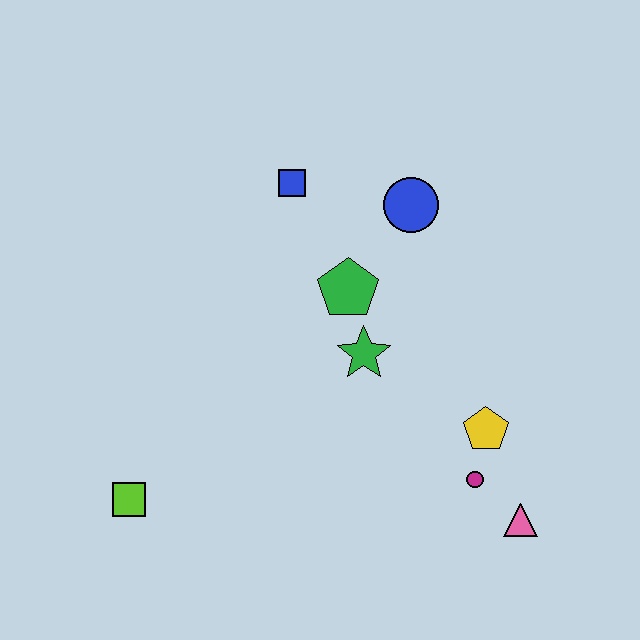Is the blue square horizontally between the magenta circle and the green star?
No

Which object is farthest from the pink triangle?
The blue square is farthest from the pink triangle.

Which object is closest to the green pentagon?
The green star is closest to the green pentagon.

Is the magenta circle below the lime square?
No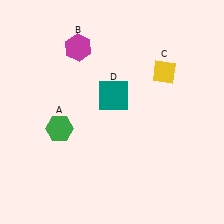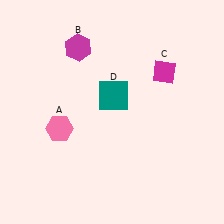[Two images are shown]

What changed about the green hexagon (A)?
In Image 1, A is green. In Image 2, it changed to pink.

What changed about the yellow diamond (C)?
In Image 1, C is yellow. In Image 2, it changed to magenta.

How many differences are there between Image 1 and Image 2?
There are 2 differences between the two images.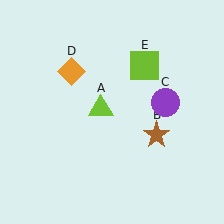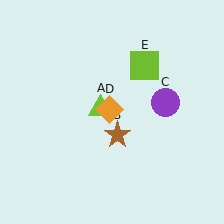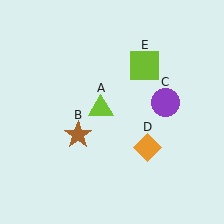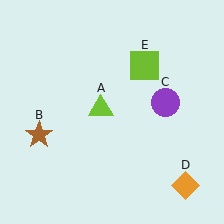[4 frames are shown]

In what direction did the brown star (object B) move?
The brown star (object B) moved left.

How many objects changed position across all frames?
2 objects changed position: brown star (object B), orange diamond (object D).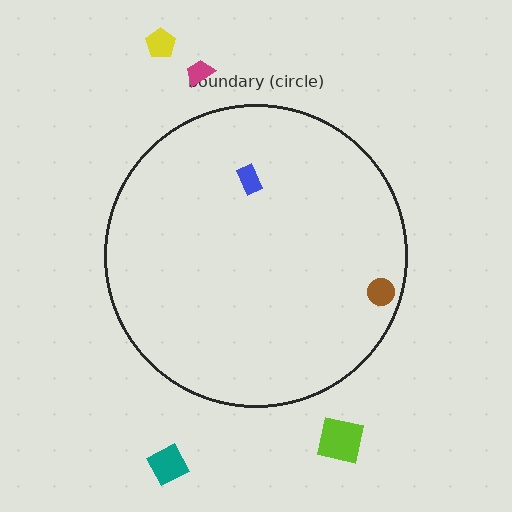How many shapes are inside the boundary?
2 inside, 4 outside.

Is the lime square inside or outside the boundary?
Outside.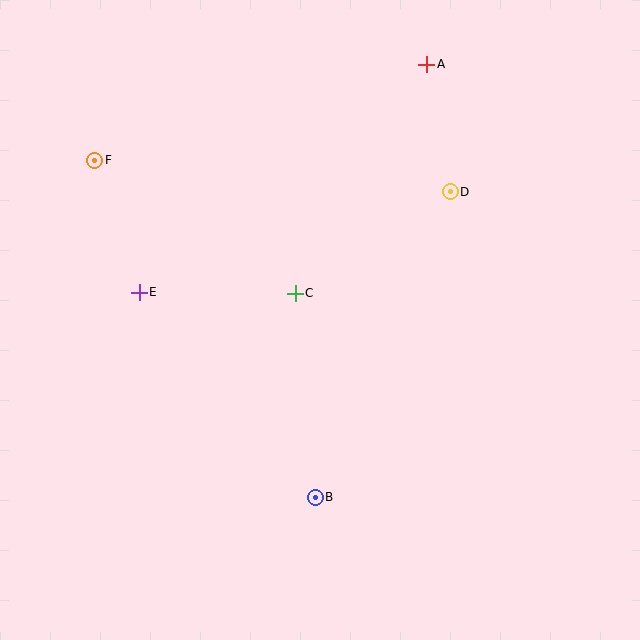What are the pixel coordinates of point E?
Point E is at (139, 292).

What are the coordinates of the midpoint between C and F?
The midpoint between C and F is at (195, 227).